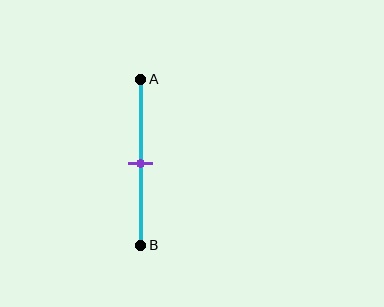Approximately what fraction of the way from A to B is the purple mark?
The purple mark is approximately 50% of the way from A to B.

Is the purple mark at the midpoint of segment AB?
Yes, the mark is approximately at the midpoint.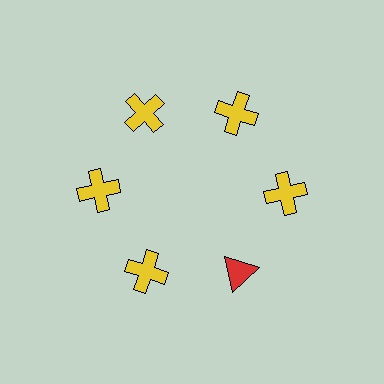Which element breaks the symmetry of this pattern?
The red triangle at roughly the 5 o'clock position breaks the symmetry. All other shapes are yellow crosses.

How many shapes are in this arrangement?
There are 6 shapes arranged in a ring pattern.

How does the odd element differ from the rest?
It differs in both color (red instead of yellow) and shape (triangle instead of cross).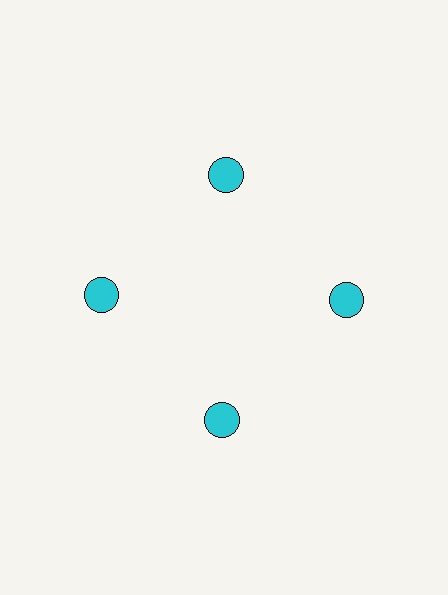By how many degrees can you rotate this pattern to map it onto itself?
The pattern maps onto itself every 90 degrees of rotation.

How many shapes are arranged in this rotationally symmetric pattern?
There are 4 shapes, arranged in 4 groups of 1.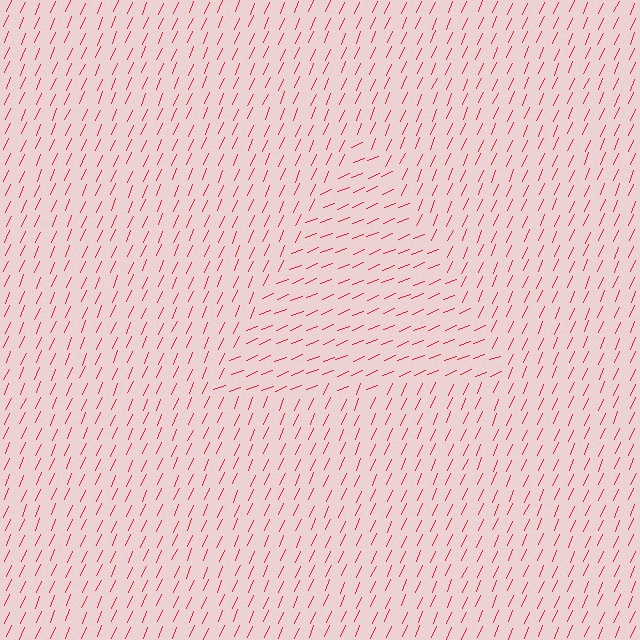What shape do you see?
I see a triangle.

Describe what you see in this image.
The image is filled with small red line segments. A triangle region in the image has lines oriented differently from the surrounding lines, creating a visible texture boundary.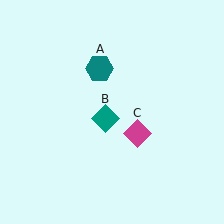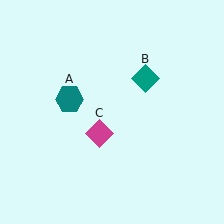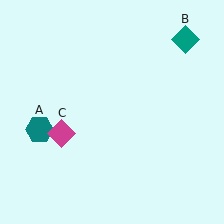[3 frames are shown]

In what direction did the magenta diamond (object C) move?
The magenta diamond (object C) moved left.